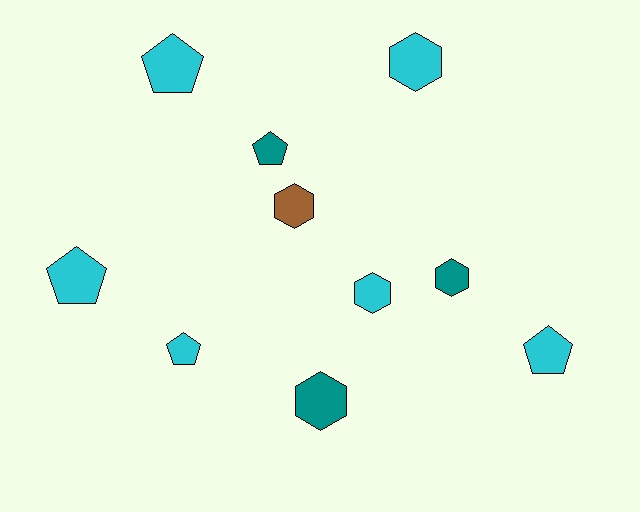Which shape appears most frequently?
Hexagon, with 5 objects.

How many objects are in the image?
There are 10 objects.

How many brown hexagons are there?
There is 1 brown hexagon.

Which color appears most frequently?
Cyan, with 6 objects.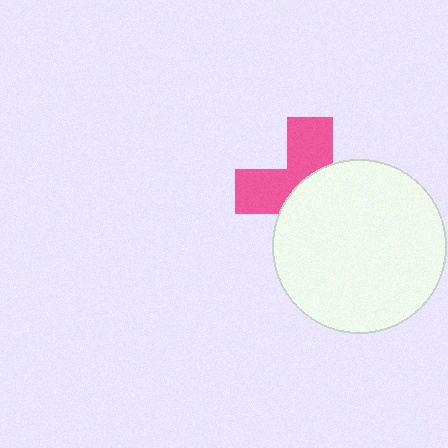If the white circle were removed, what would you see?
You would see the complete pink cross.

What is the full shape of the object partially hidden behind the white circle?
The partially hidden object is a pink cross.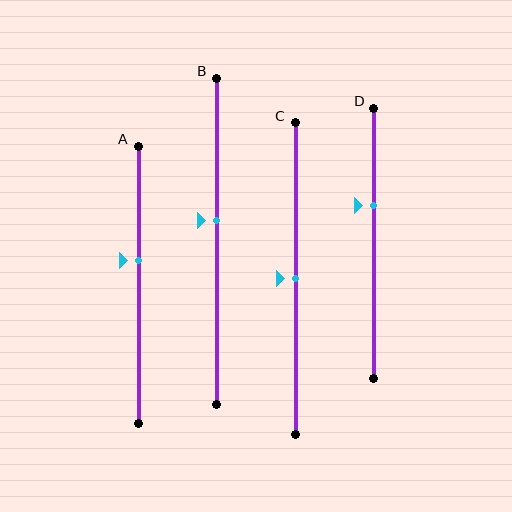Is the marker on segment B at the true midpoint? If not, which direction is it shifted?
No, the marker on segment B is shifted upward by about 6% of the segment length.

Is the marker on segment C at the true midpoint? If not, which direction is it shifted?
Yes, the marker on segment C is at the true midpoint.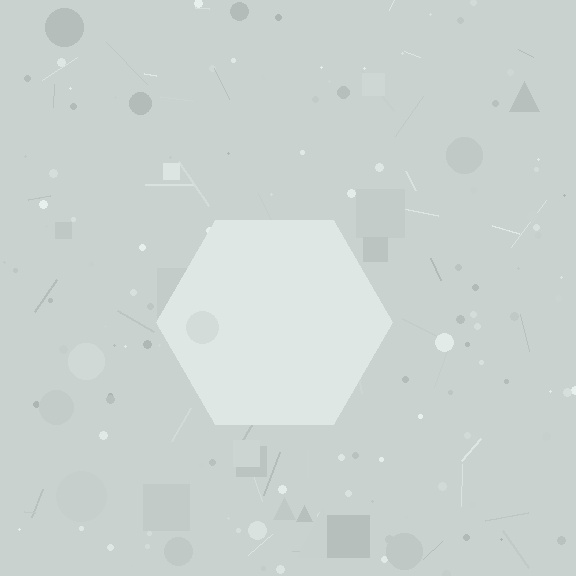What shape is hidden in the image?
A hexagon is hidden in the image.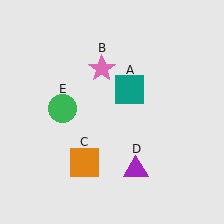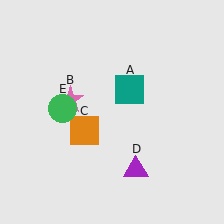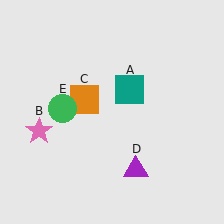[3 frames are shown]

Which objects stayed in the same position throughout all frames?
Teal square (object A) and purple triangle (object D) and green circle (object E) remained stationary.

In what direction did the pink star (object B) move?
The pink star (object B) moved down and to the left.